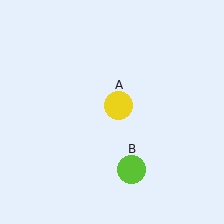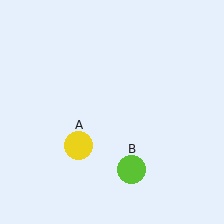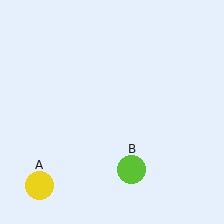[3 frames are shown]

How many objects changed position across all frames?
1 object changed position: yellow circle (object A).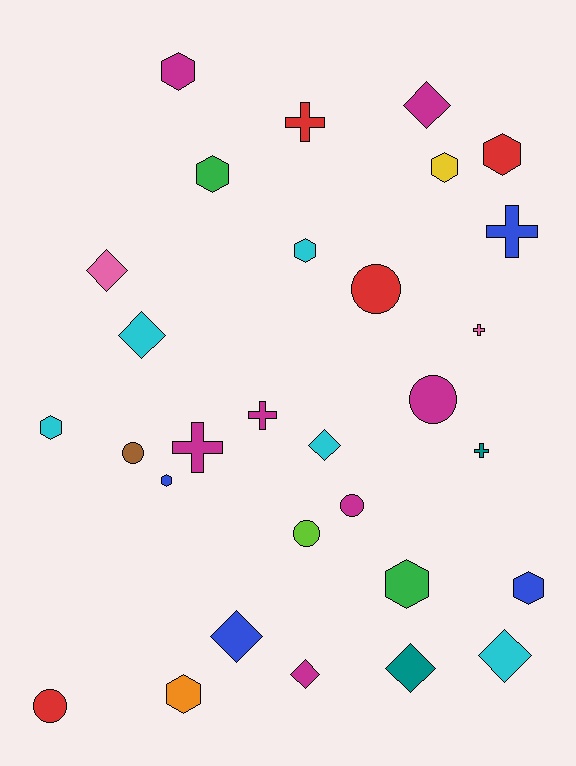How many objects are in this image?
There are 30 objects.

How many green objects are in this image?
There are 2 green objects.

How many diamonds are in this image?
There are 8 diamonds.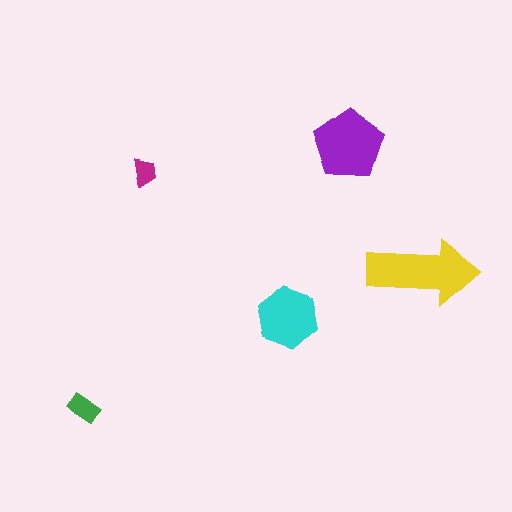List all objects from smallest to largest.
The magenta trapezoid, the green rectangle, the cyan hexagon, the purple pentagon, the yellow arrow.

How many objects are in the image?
There are 5 objects in the image.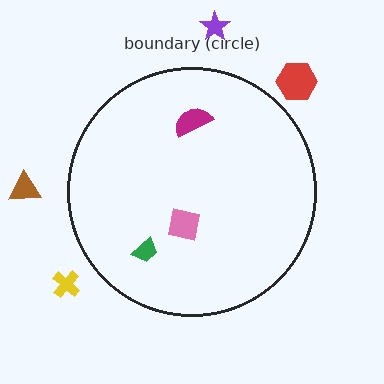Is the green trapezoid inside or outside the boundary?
Inside.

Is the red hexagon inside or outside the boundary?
Outside.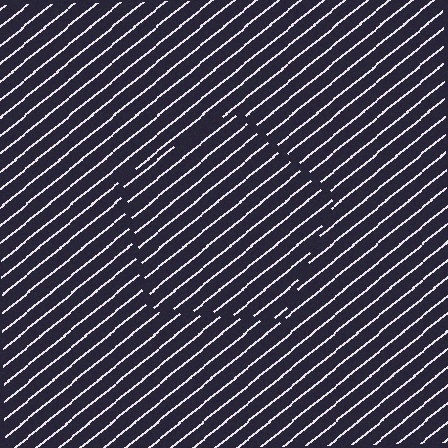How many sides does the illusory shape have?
5 sides — the line-ends trace a pentagon.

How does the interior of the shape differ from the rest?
The interior of the shape contains the same grating, shifted by half a period — the contour is defined by the phase discontinuity where line-ends from the inner and outer gratings abut.